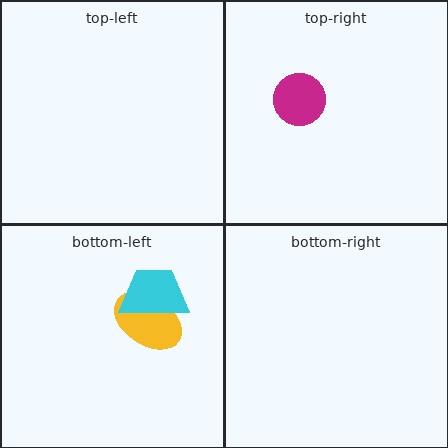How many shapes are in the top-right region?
1.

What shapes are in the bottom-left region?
The yellow ellipse, the cyan trapezoid.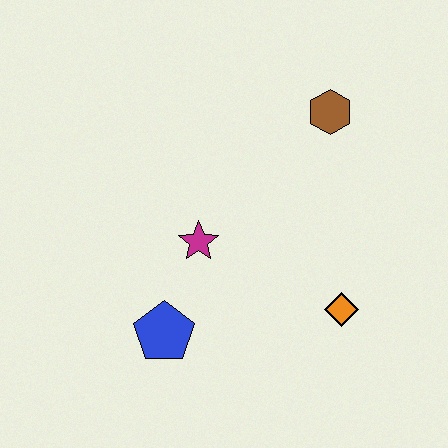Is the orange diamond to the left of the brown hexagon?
No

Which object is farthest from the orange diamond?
The brown hexagon is farthest from the orange diamond.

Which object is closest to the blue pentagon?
The magenta star is closest to the blue pentagon.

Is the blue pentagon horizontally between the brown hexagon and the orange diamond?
No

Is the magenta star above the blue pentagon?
Yes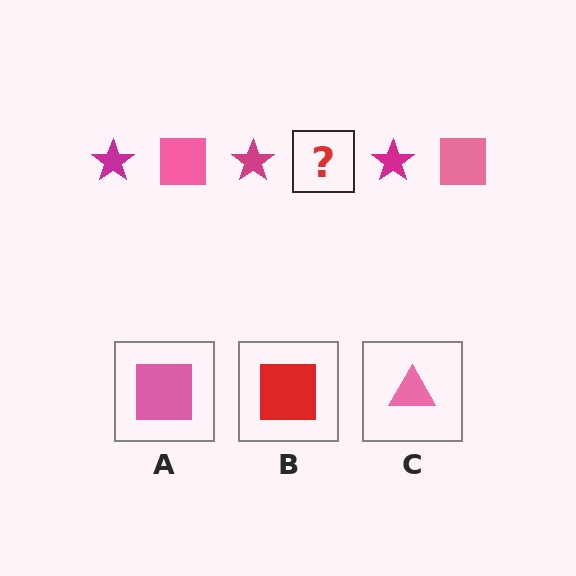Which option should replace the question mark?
Option A.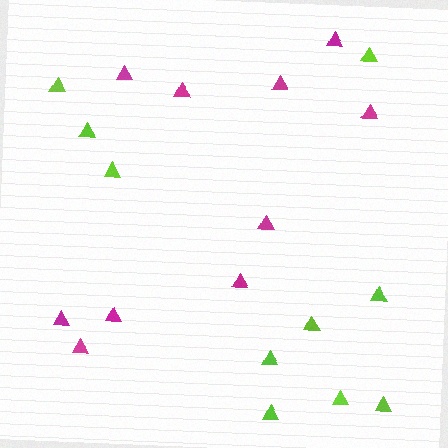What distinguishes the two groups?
There are 2 groups: one group of magenta triangles (10) and one group of lime triangles (10).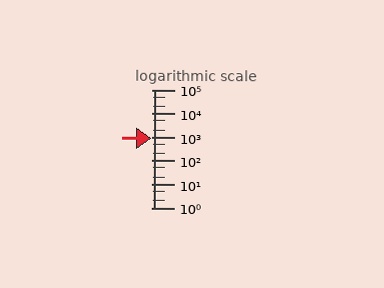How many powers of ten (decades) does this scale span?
The scale spans 5 decades, from 1 to 100000.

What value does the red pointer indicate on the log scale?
The pointer indicates approximately 860.